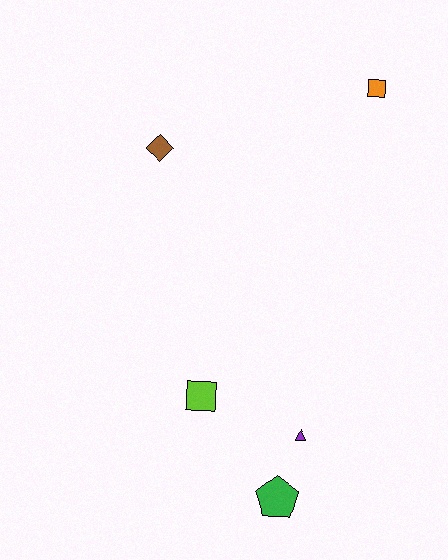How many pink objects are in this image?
There are no pink objects.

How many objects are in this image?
There are 5 objects.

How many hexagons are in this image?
There are no hexagons.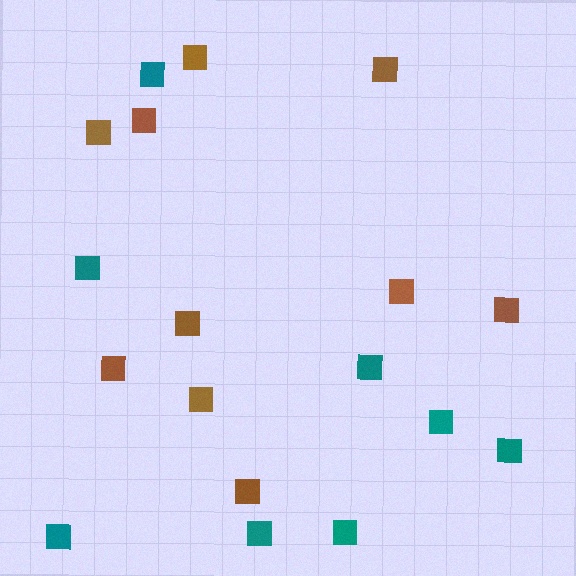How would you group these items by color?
There are 2 groups: one group of brown squares (10) and one group of teal squares (8).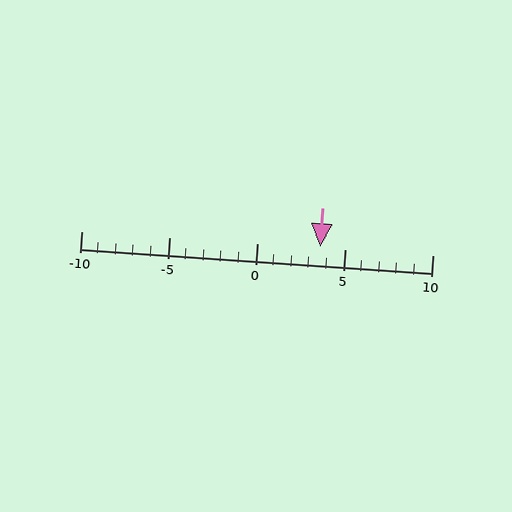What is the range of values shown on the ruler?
The ruler shows values from -10 to 10.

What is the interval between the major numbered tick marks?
The major tick marks are spaced 5 units apart.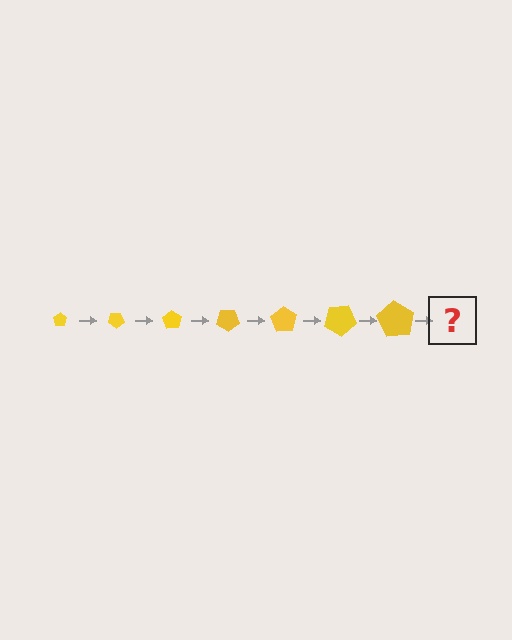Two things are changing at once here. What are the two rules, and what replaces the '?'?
The two rules are that the pentagon grows larger each step and it rotates 35 degrees each step. The '?' should be a pentagon, larger than the previous one and rotated 245 degrees from the start.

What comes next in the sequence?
The next element should be a pentagon, larger than the previous one and rotated 245 degrees from the start.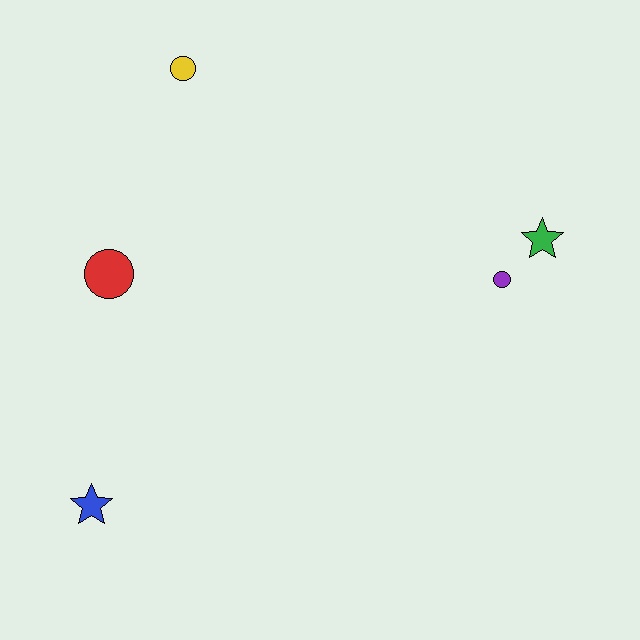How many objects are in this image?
There are 5 objects.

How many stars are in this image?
There are 2 stars.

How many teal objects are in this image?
There are no teal objects.